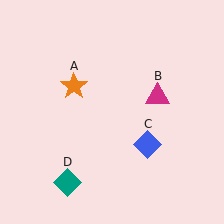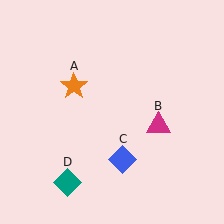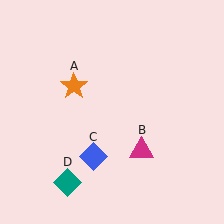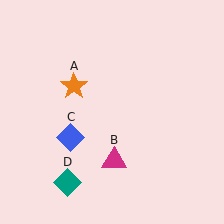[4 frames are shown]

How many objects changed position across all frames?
2 objects changed position: magenta triangle (object B), blue diamond (object C).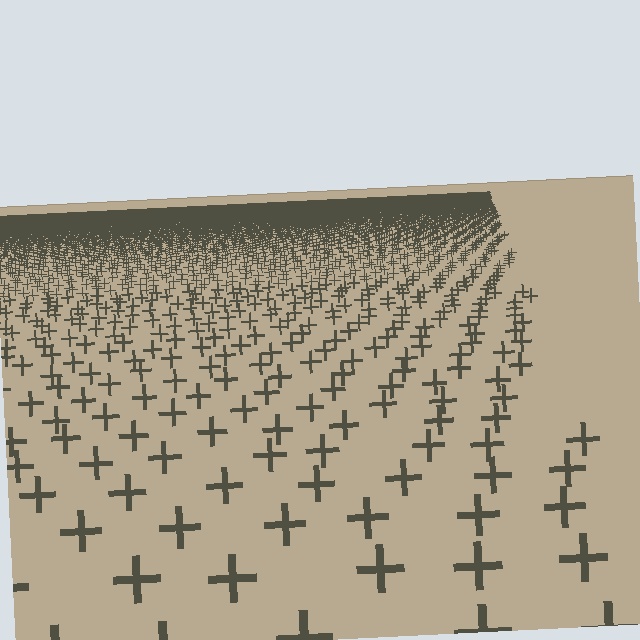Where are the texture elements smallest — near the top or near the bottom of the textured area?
Near the top.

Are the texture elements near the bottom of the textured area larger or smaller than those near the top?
Larger. Near the bottom, elements are closer to the viewer and appear at a bigger on-screen size.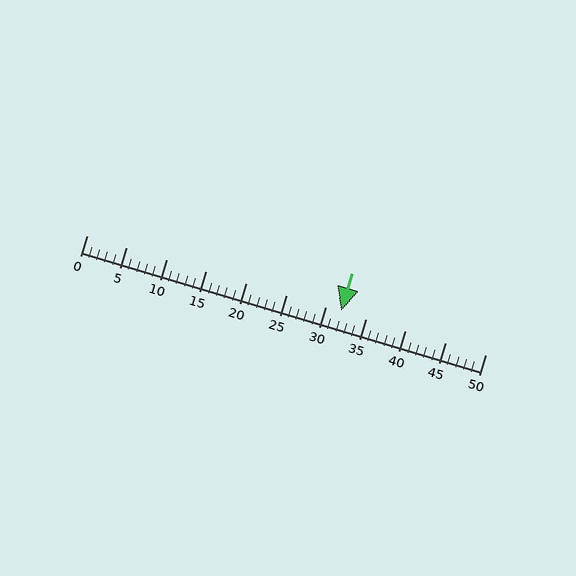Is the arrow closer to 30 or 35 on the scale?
The arrow is closer to 30.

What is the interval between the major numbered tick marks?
The major tick marks are spaced 5 units apart.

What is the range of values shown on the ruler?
The ruler shows values from 0 to 50.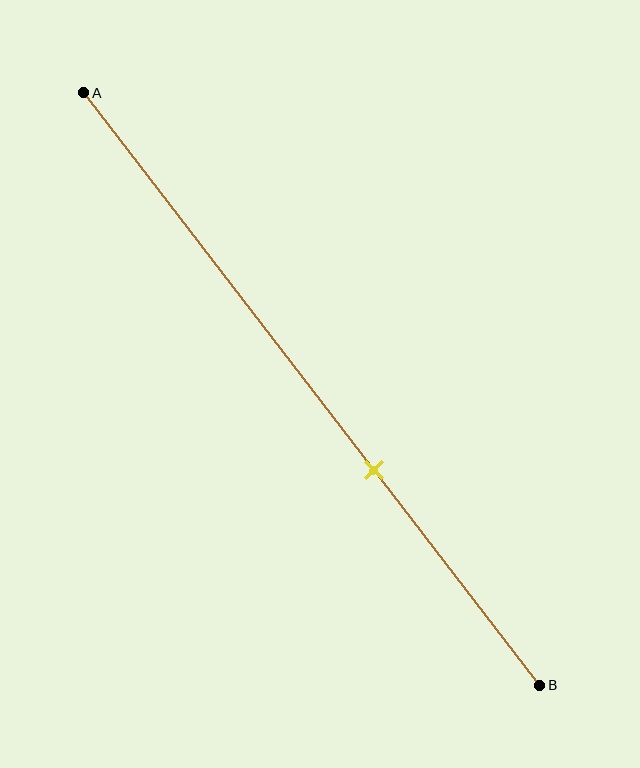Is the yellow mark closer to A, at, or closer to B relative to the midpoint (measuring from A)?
The yellow mark is closer to point B than the midpoint of segment AB.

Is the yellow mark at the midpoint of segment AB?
No, the mark is at about 65% from A, not at the 50% midpoint.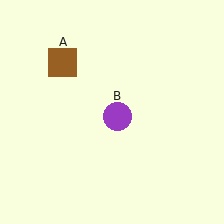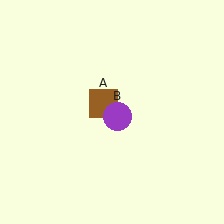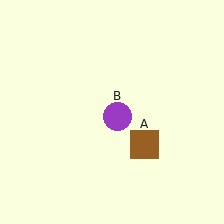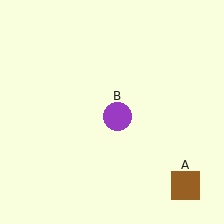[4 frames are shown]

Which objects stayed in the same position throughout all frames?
Purple circle (object B) remained stationary.